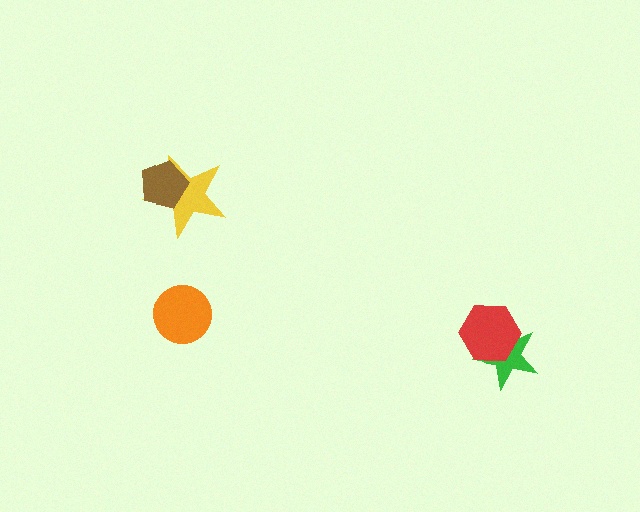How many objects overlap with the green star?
1 object overlaps with the green star.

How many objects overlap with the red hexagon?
1 object overlaps with the red hexagon.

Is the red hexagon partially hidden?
No, no other shape covers it.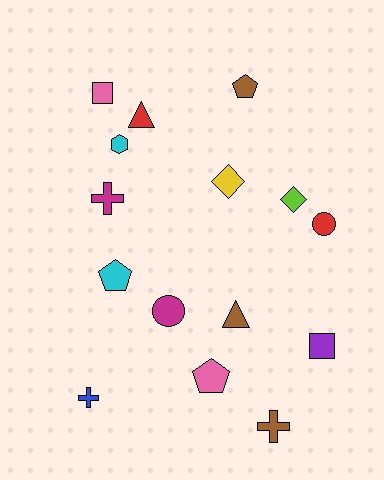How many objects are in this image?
There are 15 objects.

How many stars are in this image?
There are no stars.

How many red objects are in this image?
There are 2 red objects.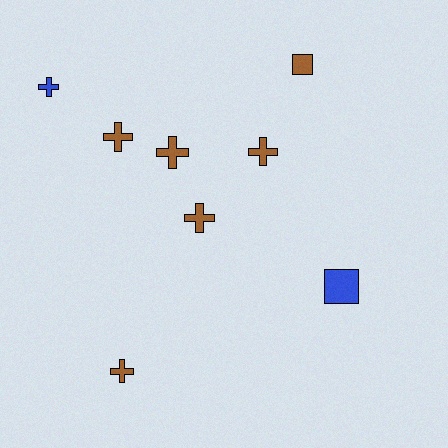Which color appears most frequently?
Brown, with 6 objects.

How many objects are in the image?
There are 8 objects.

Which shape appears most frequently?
Cross, with 6 objects.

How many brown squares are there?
There is 1 brown square.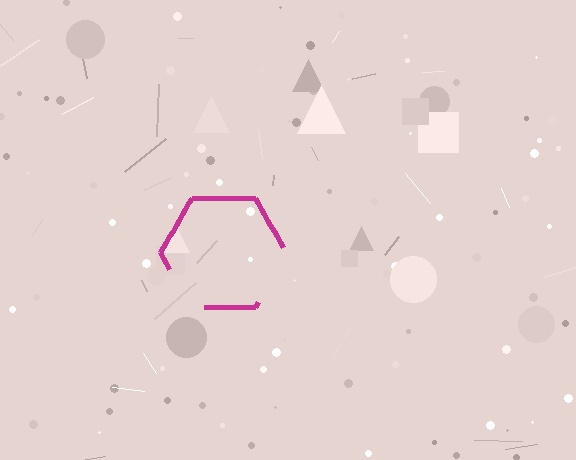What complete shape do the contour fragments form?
The contour fragments form a hexagon.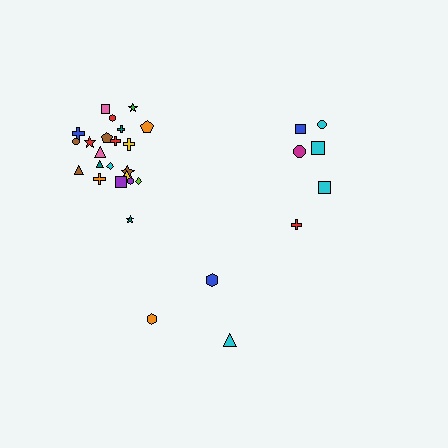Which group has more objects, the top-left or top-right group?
The top-left group.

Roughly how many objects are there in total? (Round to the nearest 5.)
Roughly 30 objects in total.